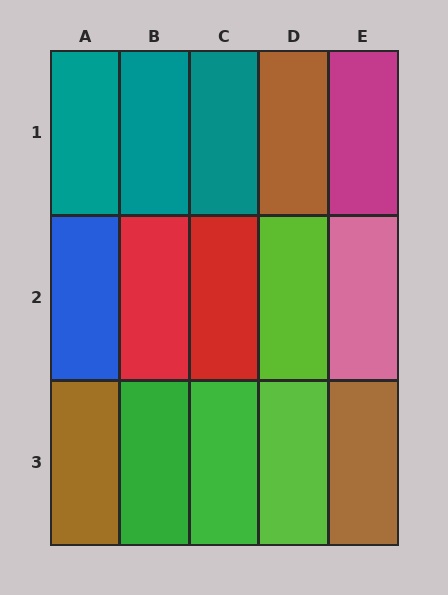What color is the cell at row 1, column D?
Brown.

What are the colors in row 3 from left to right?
Brown, green, green, lime, brown.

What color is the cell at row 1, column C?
Teal.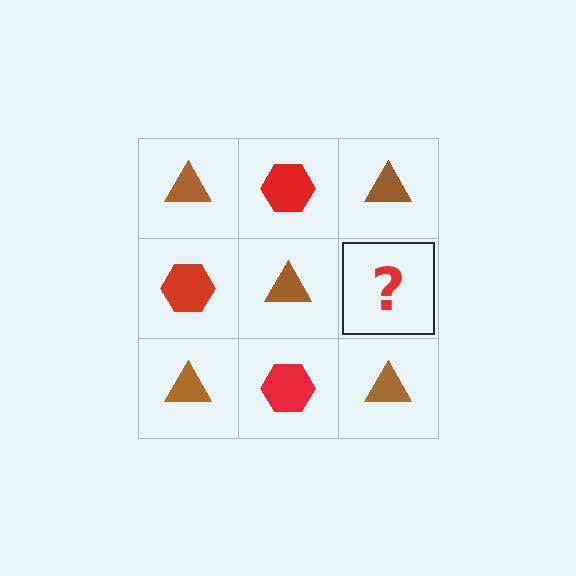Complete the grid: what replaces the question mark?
The question mark should be replaced with a red hexagon.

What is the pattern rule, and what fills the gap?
The rule is that it alternates brown triangle and red hexagon in a checkerboard pattern. The gap should be filled with a red hexagon.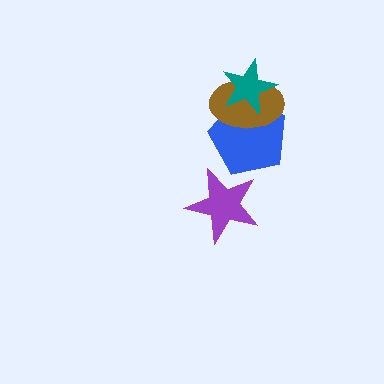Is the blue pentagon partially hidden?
Yes, it is partially covered by another shape.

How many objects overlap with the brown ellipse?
2 objects overlap with the brown ellipse.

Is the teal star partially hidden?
No, no other shape covers it.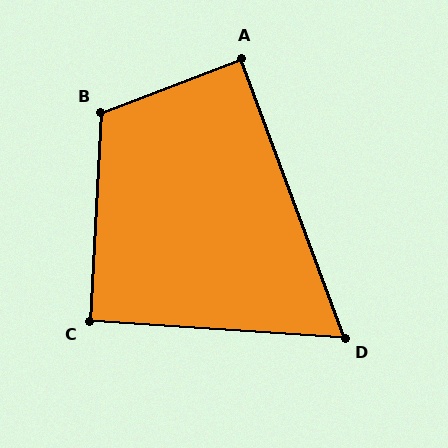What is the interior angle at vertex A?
Approximately 89 degrees (approximately right).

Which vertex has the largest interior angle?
B, at approximately 114 degrees.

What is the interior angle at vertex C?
Approximately 91 degrees (approximately right).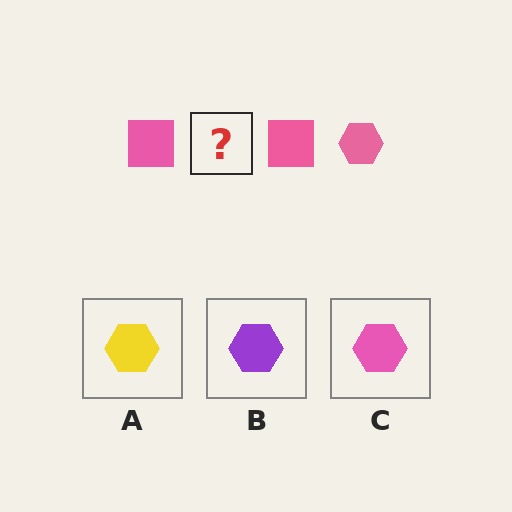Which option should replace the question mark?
Option C.